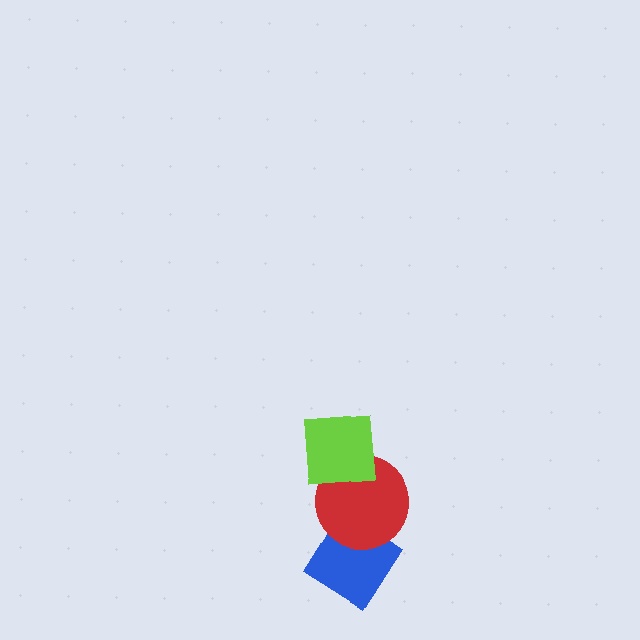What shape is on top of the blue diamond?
The red circle is on top of the blue diamond.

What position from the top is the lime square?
The lime square is 1st from the top.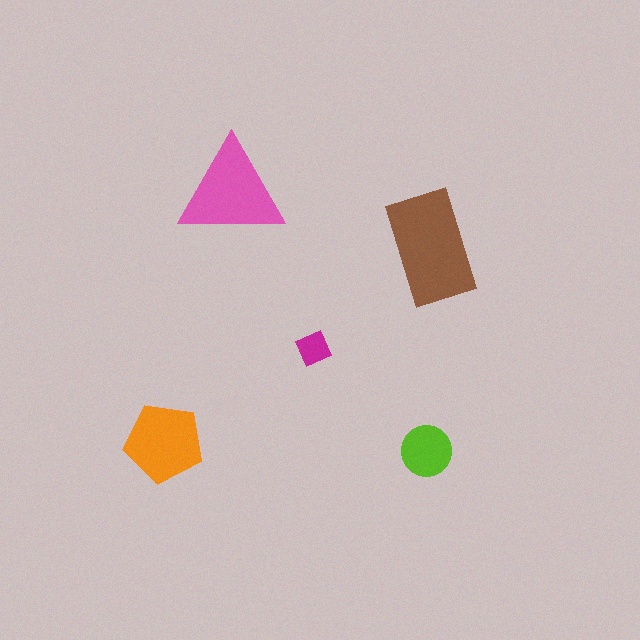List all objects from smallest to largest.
The magenta diamond, the lime circle, the orange pentagon, the pink triangle, the brown rectangle.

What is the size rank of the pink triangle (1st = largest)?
2nd.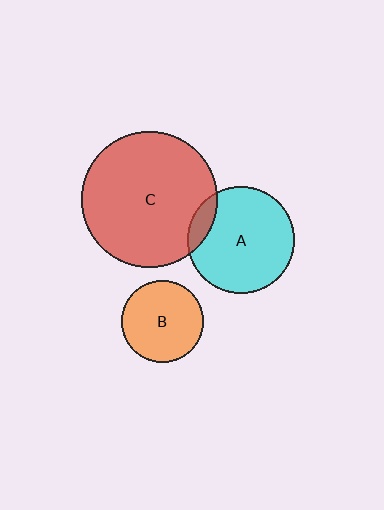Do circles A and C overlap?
Yes.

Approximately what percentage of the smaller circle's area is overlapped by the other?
Approximately 10%.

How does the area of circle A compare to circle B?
Approximately 1.7 times.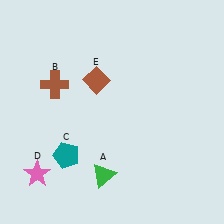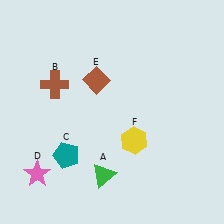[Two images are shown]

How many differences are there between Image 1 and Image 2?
There is 1 difference between the two images.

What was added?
A yellow hexagon (F) was added in Image 2.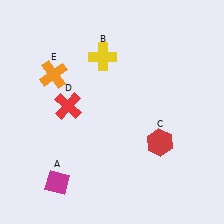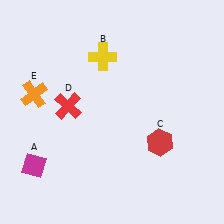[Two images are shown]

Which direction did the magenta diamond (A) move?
The magenta diamond (A) moved left.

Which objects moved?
The objects that moved are: the magenta diamond (A), the orange cross (E).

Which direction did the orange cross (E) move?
The orange cross (E) moved left.